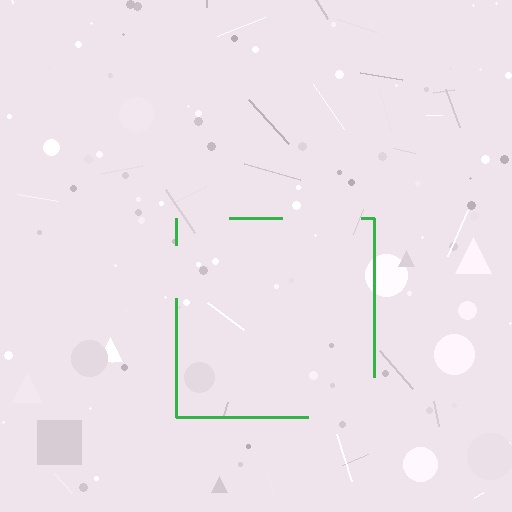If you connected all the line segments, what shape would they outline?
They would outline a square.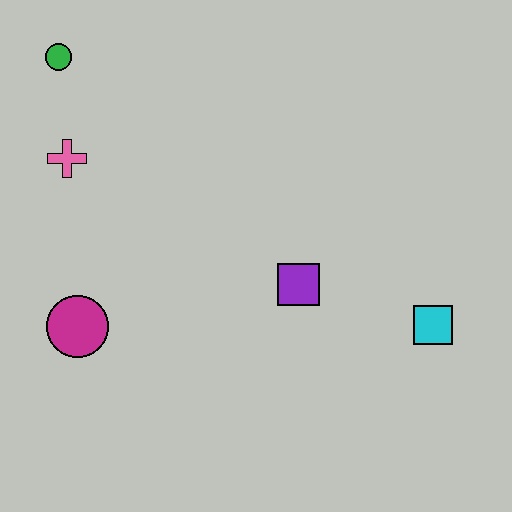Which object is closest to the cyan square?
The purple square is closest to the cyan square.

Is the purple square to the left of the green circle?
No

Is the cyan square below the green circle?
Yes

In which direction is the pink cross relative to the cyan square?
The pink cross is to the left of the cyan square.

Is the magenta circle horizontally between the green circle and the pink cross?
No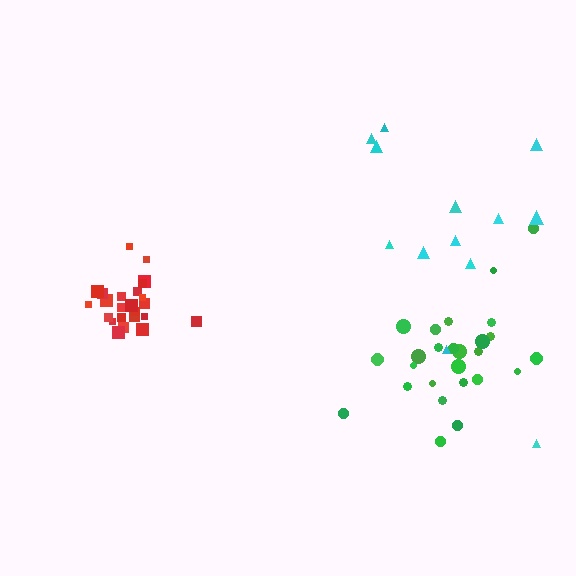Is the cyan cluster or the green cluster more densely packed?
Green.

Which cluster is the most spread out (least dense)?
Cyan.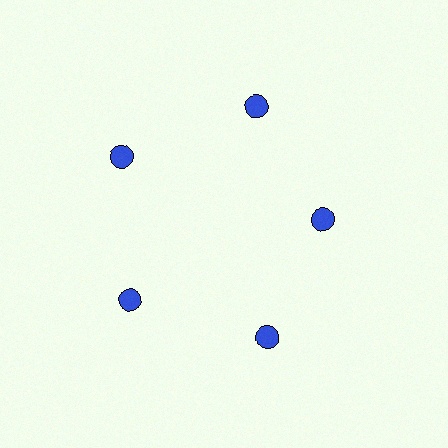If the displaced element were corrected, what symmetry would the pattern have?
It would have 5-fold rotational symmetry — the pattern would map onto itself every 72 degrees.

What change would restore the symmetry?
The symmetry would be restored by moving it outward, back onto the ring so that all 5 circles sit at equal angles and equal distance from the center.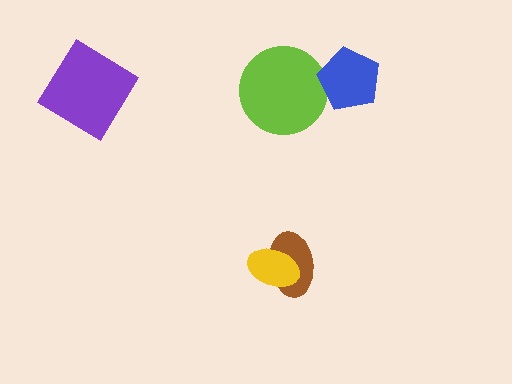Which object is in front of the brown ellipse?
The yellow ellipse is in front of the brown ellipse.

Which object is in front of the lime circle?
The blue pentagon is in front of the lime circle.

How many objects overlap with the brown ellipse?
1 object overlaps with the brown ellipse.